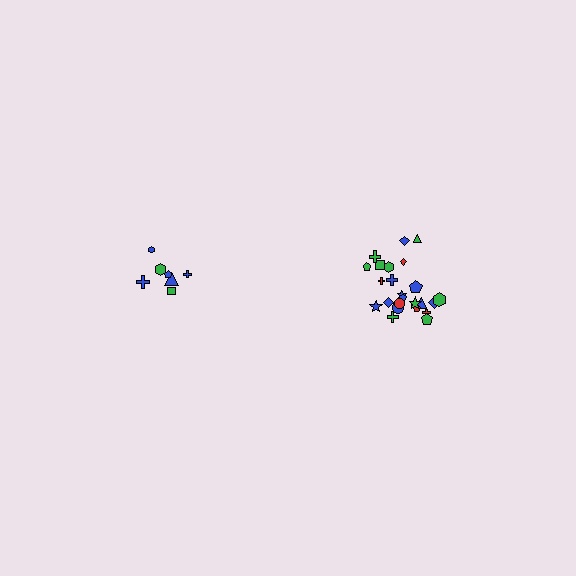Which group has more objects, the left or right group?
The right group.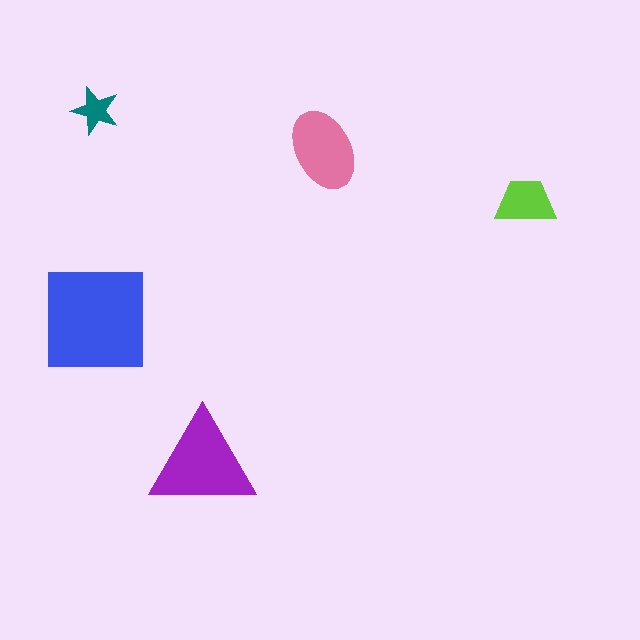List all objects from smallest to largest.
The teal star, the lime trapezoid, the pink ellipse, the purple triangle, the blue square.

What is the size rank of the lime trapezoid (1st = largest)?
4th.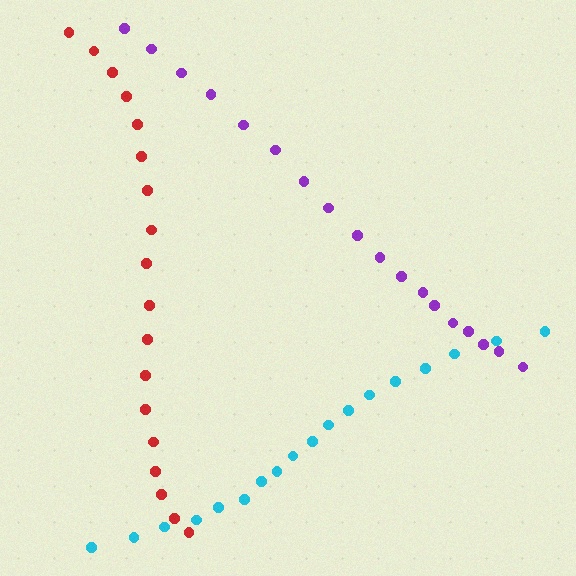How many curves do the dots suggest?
There are 3 distinct paths.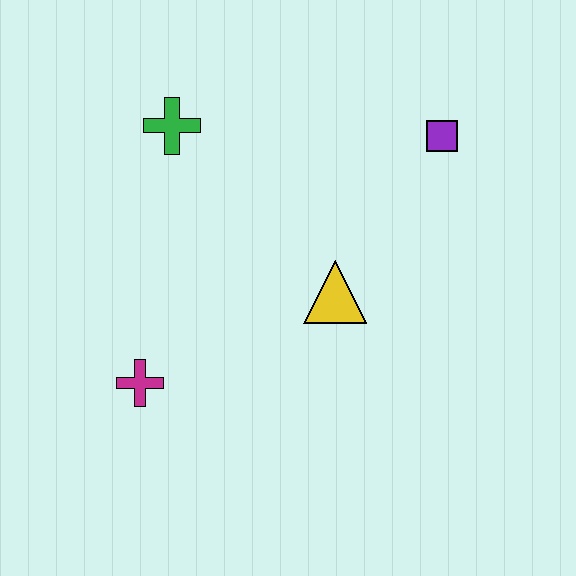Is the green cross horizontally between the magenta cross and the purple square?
Yes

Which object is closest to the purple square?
The yellow triangle is closest to the purple square.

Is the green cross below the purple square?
No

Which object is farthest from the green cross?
The purple square is farthest from the green cross.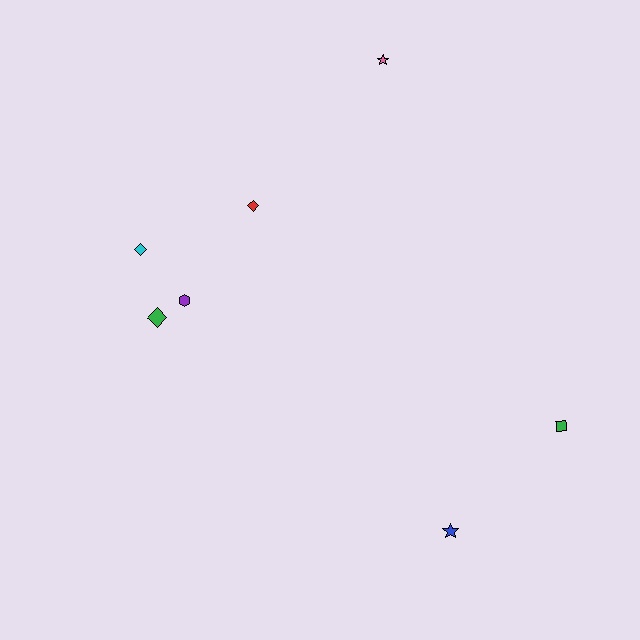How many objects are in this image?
There are 7 objects.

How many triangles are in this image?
There are no triangles.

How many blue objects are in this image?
There is 1 blue object.